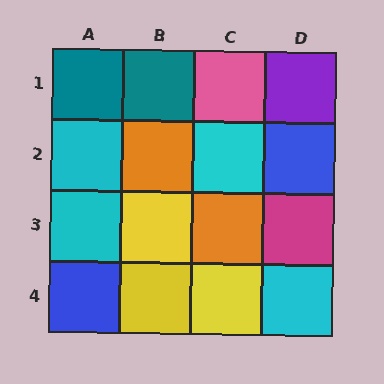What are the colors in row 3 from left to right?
Cyan, yellow, orange, magenta.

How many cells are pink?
1 cell is pink.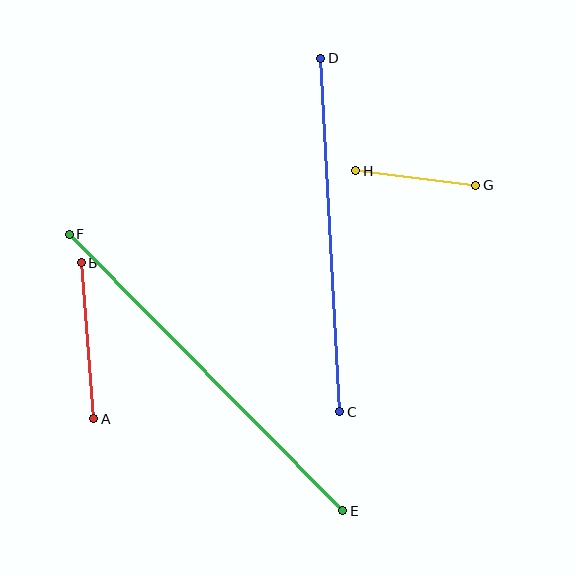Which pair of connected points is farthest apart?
Points E and F are farthest apart.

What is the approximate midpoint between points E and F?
The midpoint is at approximately (206, 373) pixels.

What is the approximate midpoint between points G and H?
The midpoint is at approximately (416, 178) pixels.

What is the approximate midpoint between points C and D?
The midpoint is at approximately (330, 235) pixels.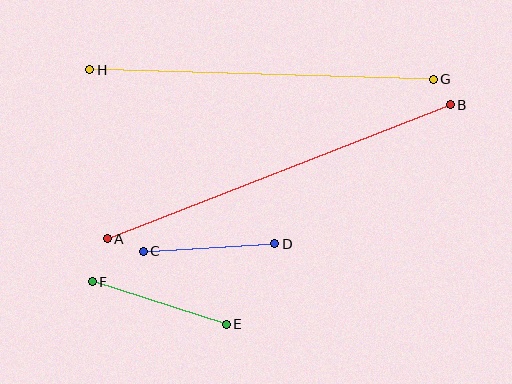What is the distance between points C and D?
The distance is approximately 132 pixels.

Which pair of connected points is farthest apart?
Points A and B are farthest apart.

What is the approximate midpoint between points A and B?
The midpoint is at approximately (279, 172) pixels.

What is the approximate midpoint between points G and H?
The midpoint is at approximately (261, 74) pixels.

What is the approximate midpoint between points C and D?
The midpoint is at approximately (209, 247) pixels.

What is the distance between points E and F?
The distance is approximately 141 pixels.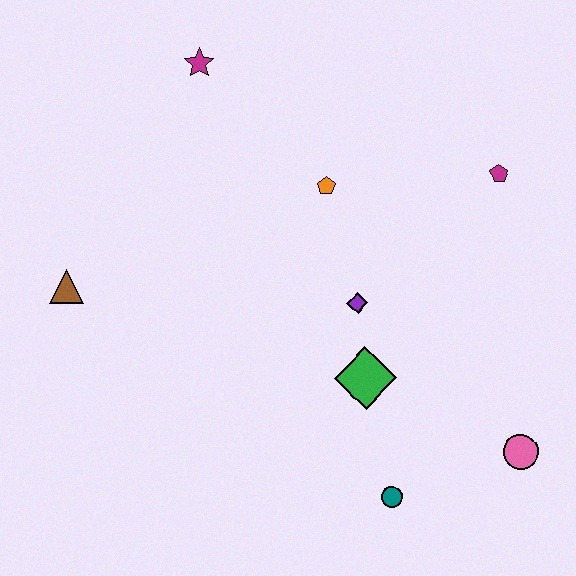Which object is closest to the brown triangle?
The magenta star is closest to the brown triangle.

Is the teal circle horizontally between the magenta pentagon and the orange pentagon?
Yes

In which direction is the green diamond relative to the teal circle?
The green diamond is above the teal circle.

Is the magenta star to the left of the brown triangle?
No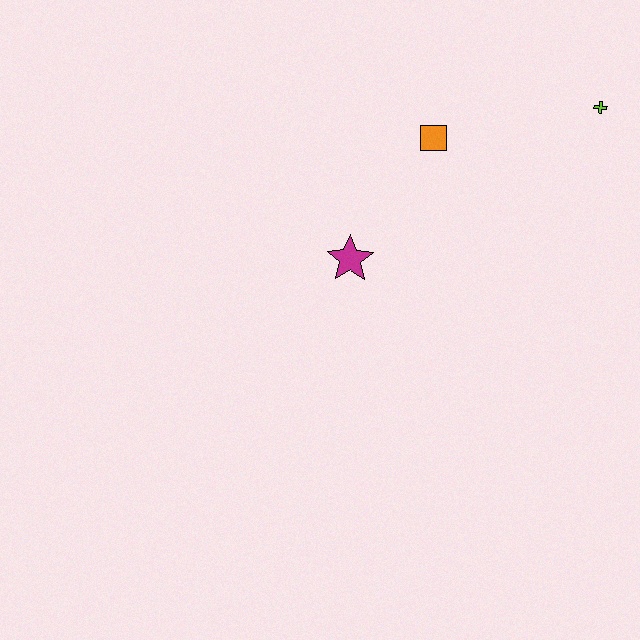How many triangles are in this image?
There are no triangles.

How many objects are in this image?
There are 3 objects.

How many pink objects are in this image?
There are no pink objects.